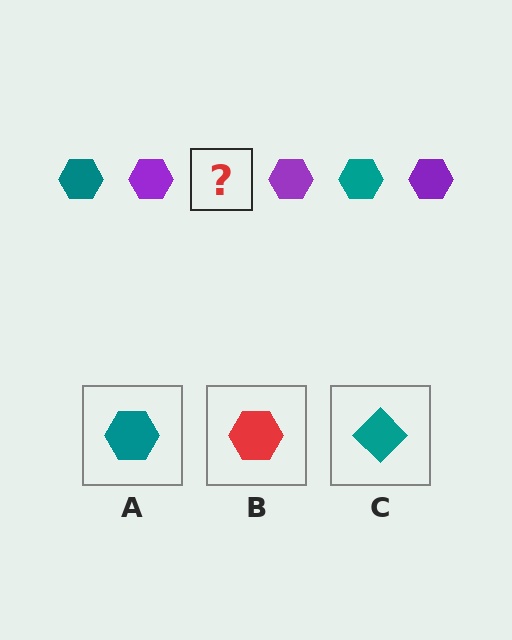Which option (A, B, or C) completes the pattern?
A.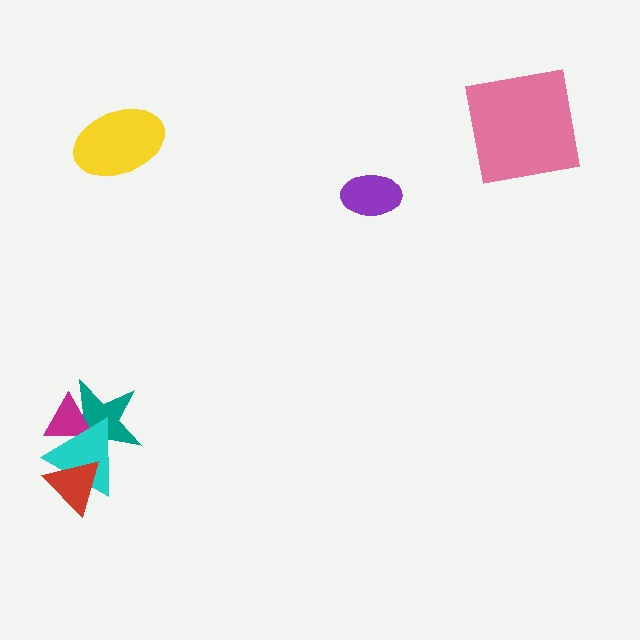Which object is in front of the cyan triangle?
The red triangle is in front of the cyan triangle.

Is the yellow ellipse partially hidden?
No, no other shape covers it.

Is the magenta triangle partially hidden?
Yes, it is partially covered by another shape.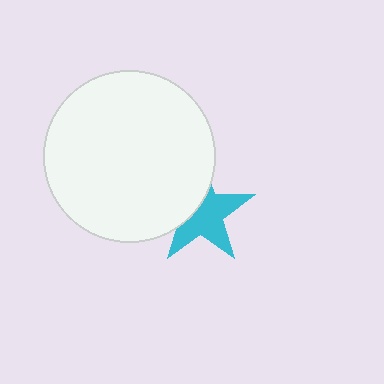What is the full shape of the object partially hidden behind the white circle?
The partially hidden object is a cyan star.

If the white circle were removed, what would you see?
You would see the complete cyan star.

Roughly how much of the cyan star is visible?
About half of it is visible (roughly 61%).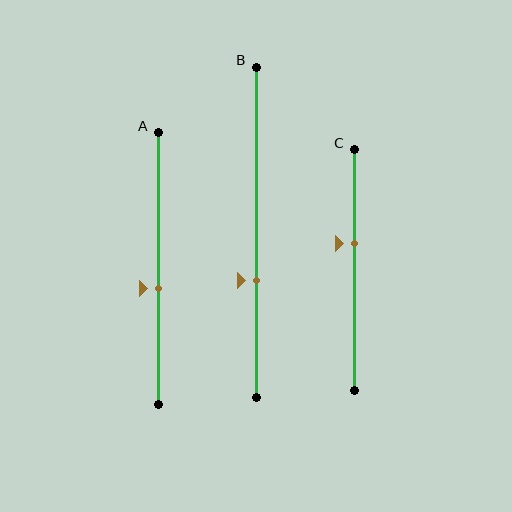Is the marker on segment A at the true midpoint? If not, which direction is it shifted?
No, the marker on segment A is shifted downward by about 7% of the segment length.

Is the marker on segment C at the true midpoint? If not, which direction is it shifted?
No, the marker on segment C is shifted upward by about 11% of the segment length.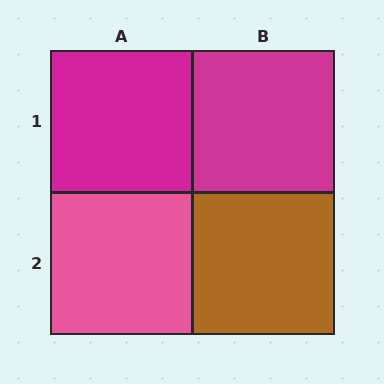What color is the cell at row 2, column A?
Pink.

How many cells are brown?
1 cell is brown.